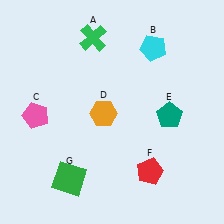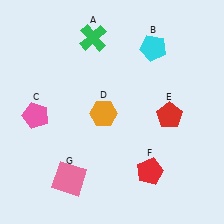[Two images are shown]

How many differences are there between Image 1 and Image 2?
There are 2 differences between the two images.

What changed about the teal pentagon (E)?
In Image 1, E is teal. In Image 2, it changed to red.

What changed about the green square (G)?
In Image 1, G is green. In Image 2, it changed to pink.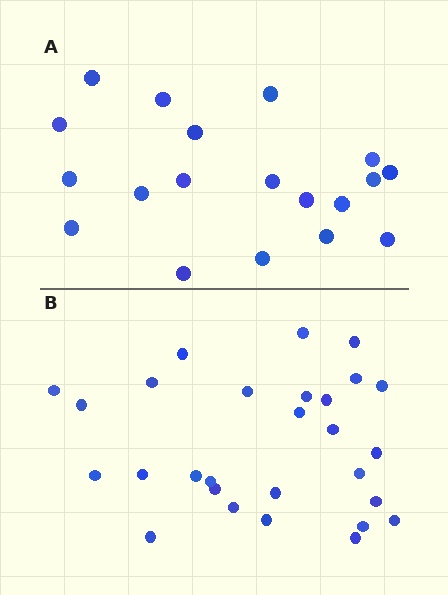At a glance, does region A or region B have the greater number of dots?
Region B (the bottom region) has more dots.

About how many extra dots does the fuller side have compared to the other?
Region B has roughly 8 or so more dots than region A.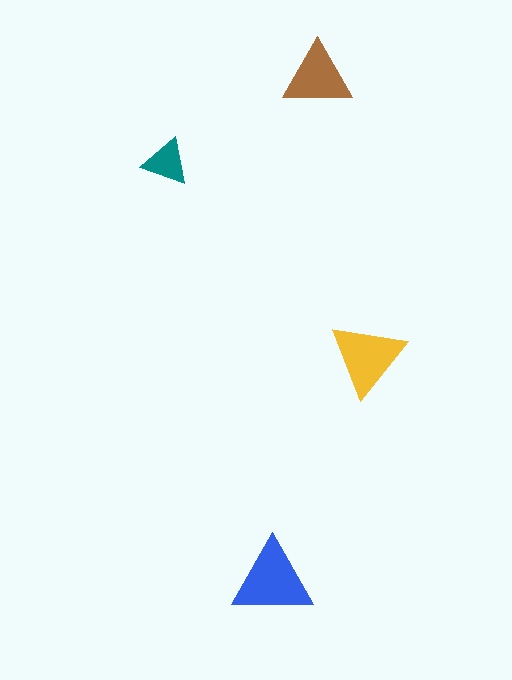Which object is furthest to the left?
The teal triangle is leftmost.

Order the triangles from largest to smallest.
the blue one, the yellow one, the brown one, the teal one.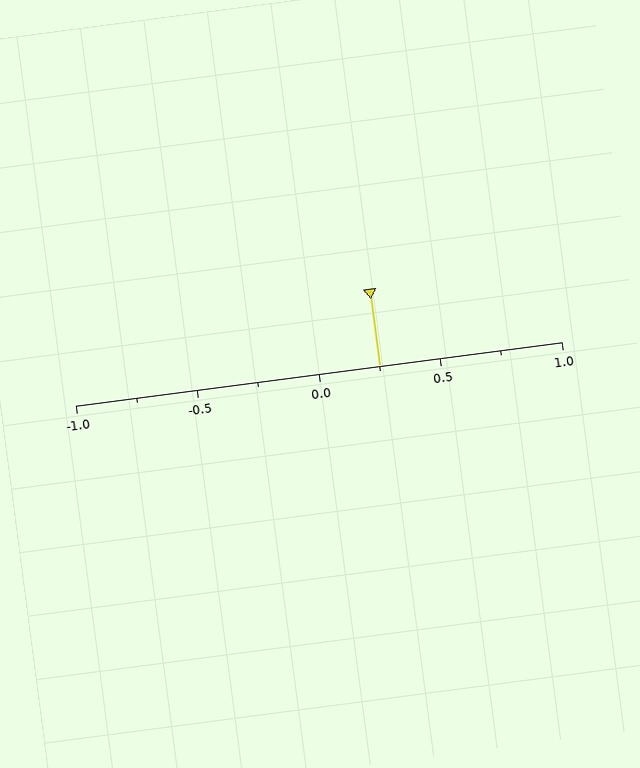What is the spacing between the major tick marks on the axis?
The major ticks are spaced 0.5 apart.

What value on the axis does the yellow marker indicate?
The marker indicates approximately 0.25.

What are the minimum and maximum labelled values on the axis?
The axis runs from -1.0 to 1.0.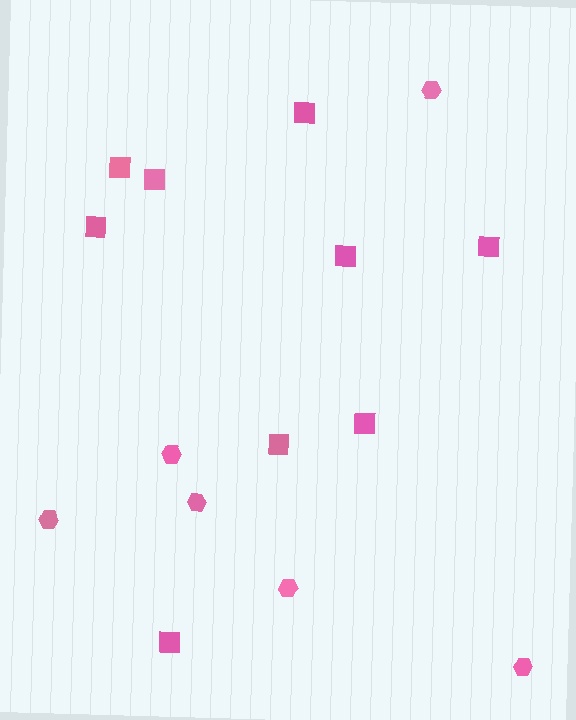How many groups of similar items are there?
There are 2 groups: one group of squares (9) and one group of hexagons (6).